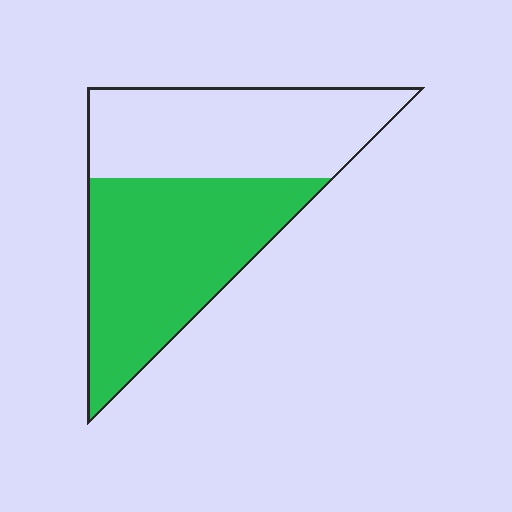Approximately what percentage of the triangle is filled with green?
Approximately 55%.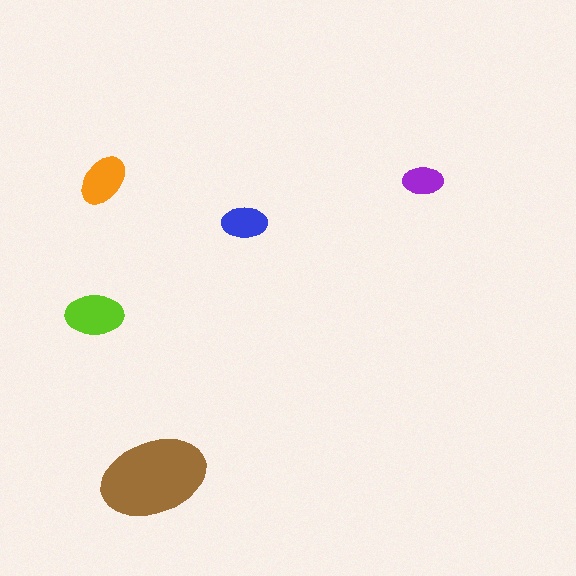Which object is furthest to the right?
The purple ellipse is rightmost.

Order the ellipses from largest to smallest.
the brown one, the lime one, the orange one, the blue one, the purple one.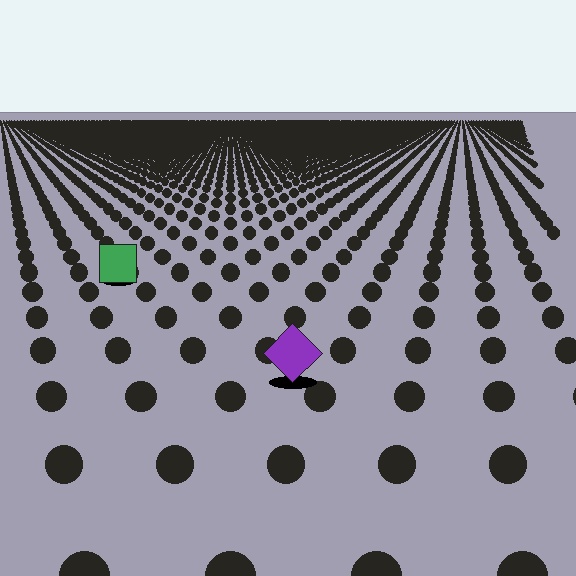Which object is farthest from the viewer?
The green square is farthest from the viewer. It appears smaller and the ground texture around it is denser.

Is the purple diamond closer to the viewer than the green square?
Yes. The purple diamond is closer — you can tell from the texture gradient: the ground texture is coarser near it.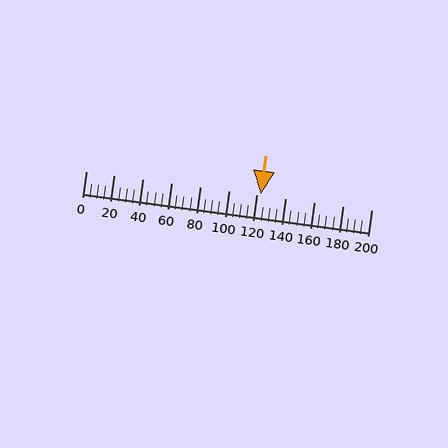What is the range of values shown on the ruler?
The ruler shows values from 0 to 200.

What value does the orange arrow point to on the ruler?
The orange arrow points to approximately 123.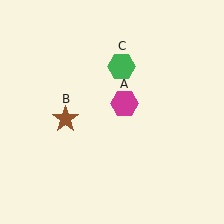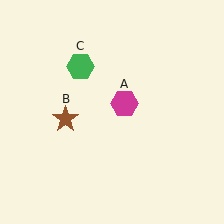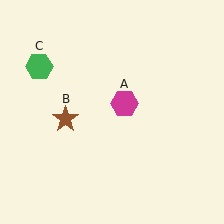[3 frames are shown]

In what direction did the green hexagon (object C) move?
The green hexagon (object C) moved left.